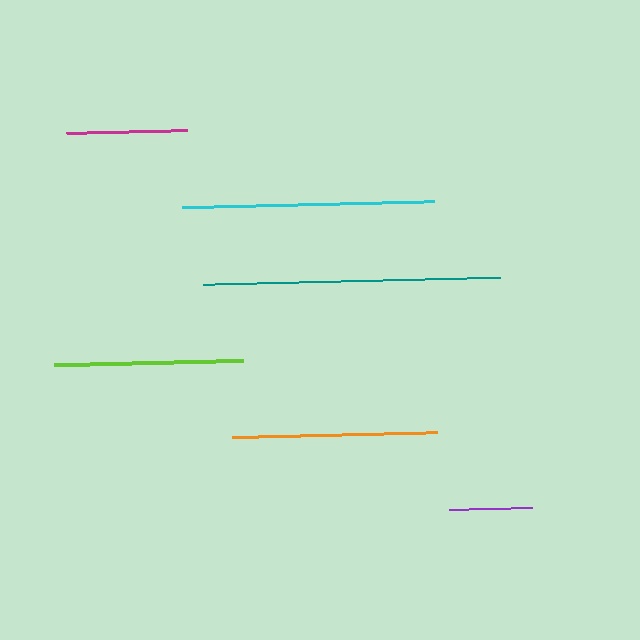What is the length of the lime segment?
The lime segment is approximately 189 pixels long.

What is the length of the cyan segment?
The cyan segment is approximately 251 pixels long.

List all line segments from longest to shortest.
From longest to shortest: teal, cyan, orange, lime, magenta, purple.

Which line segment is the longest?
The teal line is the longest at approximately 296 pixels.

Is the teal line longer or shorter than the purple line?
The teal line is longer than the purple line.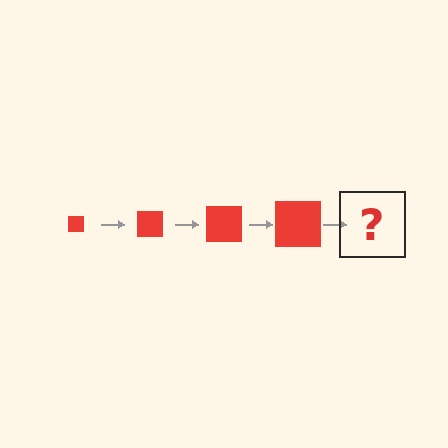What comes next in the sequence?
The next element should be a red square, larger than the previous one.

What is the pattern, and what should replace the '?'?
The pattern is that the square gets progressively larger each step. The '?' should be a red square, larger than the previous one.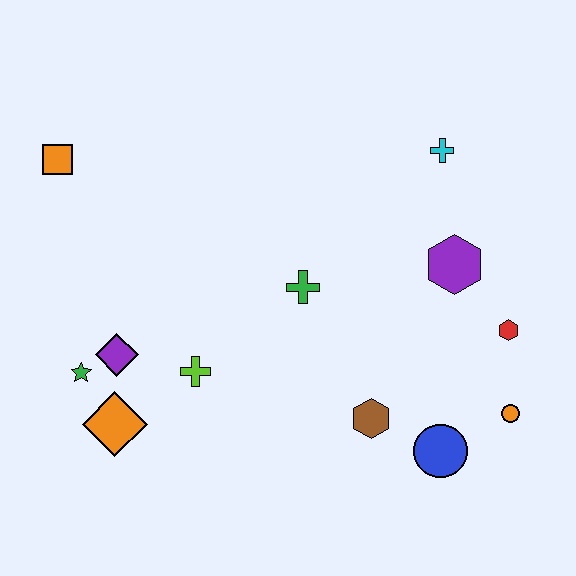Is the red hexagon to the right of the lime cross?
Yes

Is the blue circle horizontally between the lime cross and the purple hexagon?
Yes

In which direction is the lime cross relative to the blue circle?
The lime cross is to the left of the blue circle.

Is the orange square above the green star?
Yes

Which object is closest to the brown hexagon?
The blue circle is closest to the brown hexagon.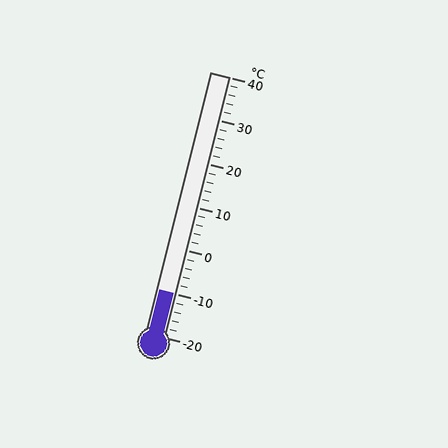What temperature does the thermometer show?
The thermometer shows approximately -10°C.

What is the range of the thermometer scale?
The thermometer scale ranges from -20°C to 40°C.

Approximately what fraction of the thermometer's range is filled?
The thermometer is filled to approximately 15% of its range.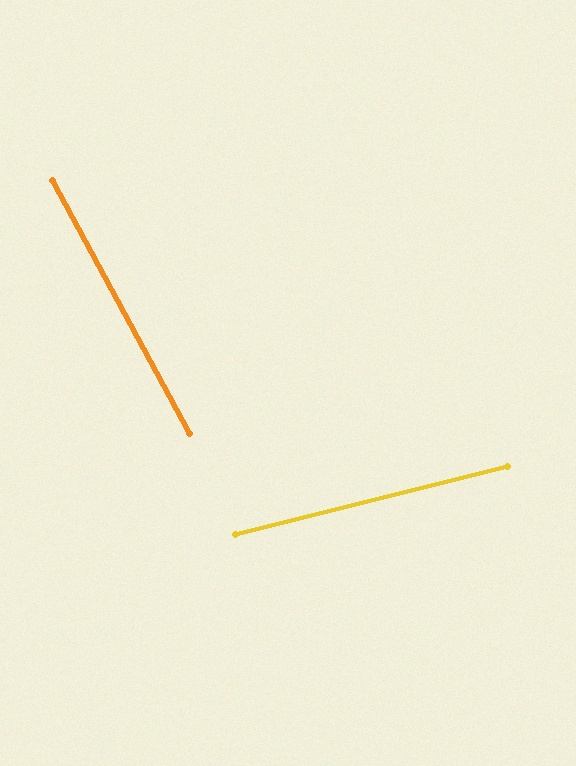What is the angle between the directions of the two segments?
Approximately 75 degrees.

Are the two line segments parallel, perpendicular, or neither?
Neither parallel nor perpendicular — they differ by about 75°.